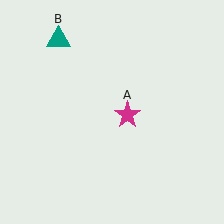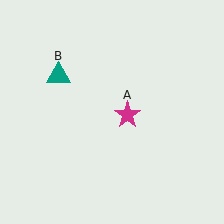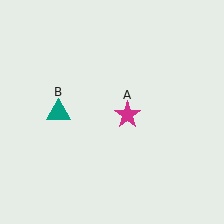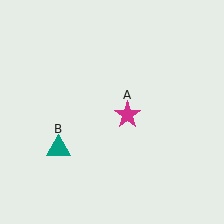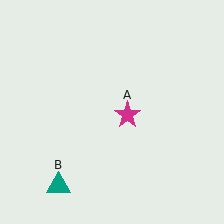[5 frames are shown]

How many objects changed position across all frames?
1 object changed position: teal triangle (object B).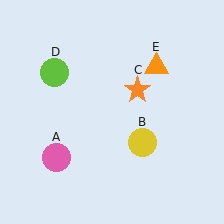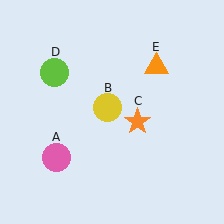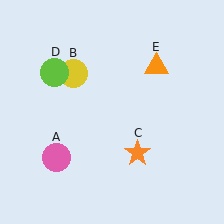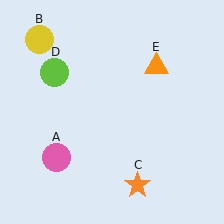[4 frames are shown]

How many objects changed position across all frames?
2 objects changed position: yellow circle (object B), orange star (object C).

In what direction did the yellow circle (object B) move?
The yellow circle (object B) moved up and to the left.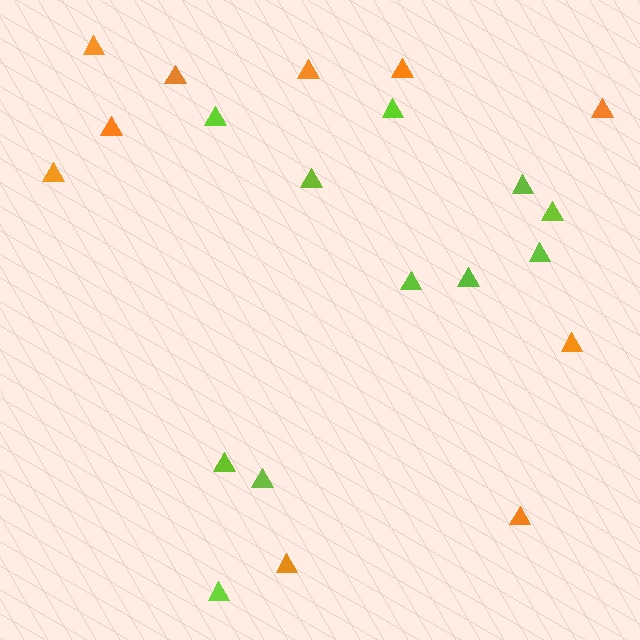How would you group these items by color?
There are 2 groups: one group of orange triangles (10) and one group of lime triangles (11).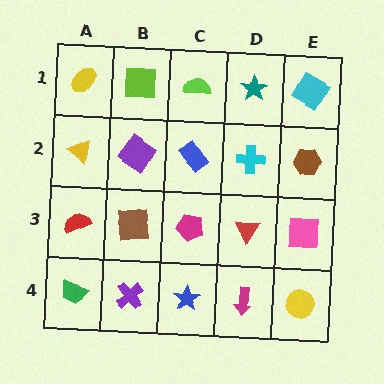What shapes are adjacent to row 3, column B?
A purple diamond (row 2, column B), a purple cross (row 4, column B), a red semicircle (row 3, column A), a magenta pentagon (row 3, column C).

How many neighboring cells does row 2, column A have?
3.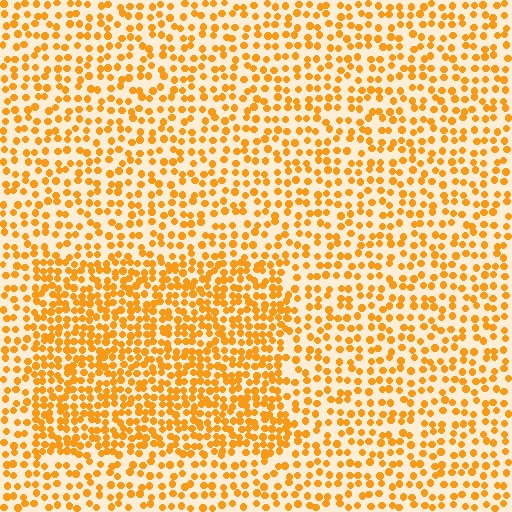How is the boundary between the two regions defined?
The boundary is defined by a change in element density (approximately 1.8x ratio). All elements are the same color, size, and shape.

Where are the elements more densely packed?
The elements are more densely packed inside the rectangle boundary.